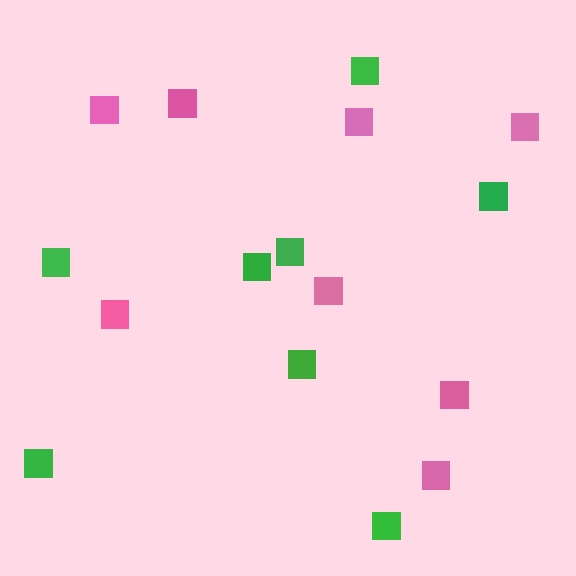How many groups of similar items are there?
There are 2 groups: one group of green squares (8) and one group of pink squares (8).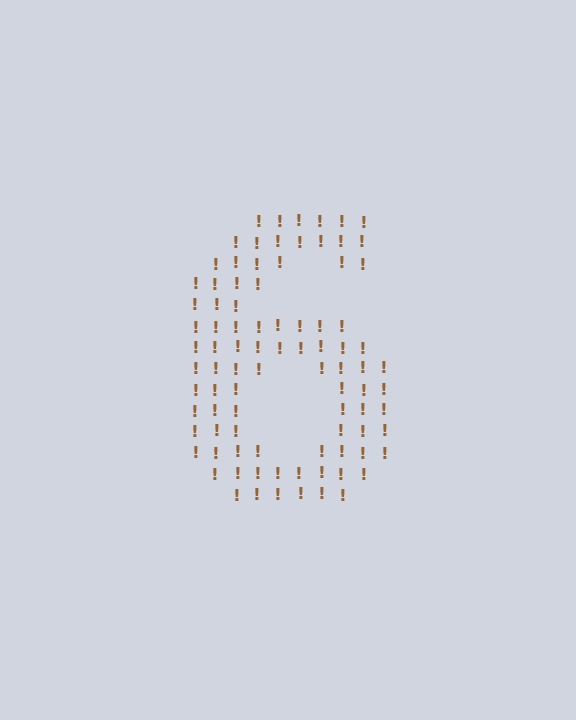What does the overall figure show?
The overall figure shows the digit 6.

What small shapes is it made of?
It is made of small exclamation marks.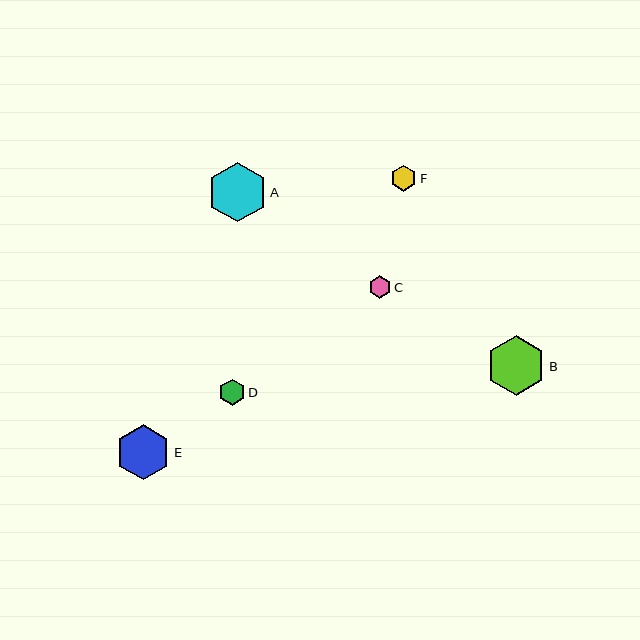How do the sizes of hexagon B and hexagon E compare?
Hexagon B and hexagon E are approximately the same size.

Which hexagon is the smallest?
Hexagon C is the smallest with a size of approximately 23 pixels.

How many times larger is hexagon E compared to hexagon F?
Hexagon E is approximately 2.2 times the size of hexagon F.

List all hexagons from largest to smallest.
From largest to smallest: B, A, E, D, F, C.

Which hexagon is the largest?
Hexagon B is the largest with a size of approximately 60 pixels.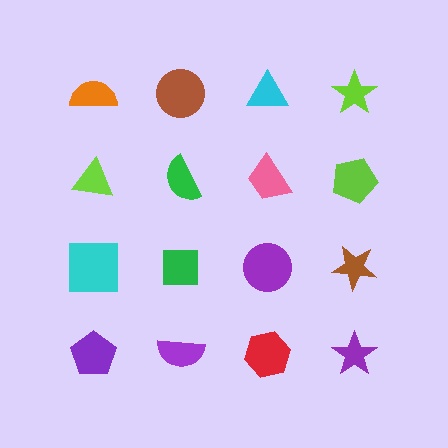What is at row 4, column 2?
A purple semicircle.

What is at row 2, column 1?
A lime triangle.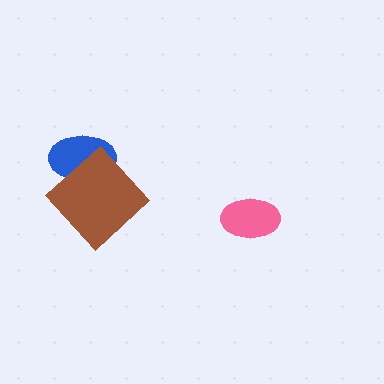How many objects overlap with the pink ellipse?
0 objects overlap with the pink ellipse.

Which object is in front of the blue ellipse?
The brown diamond is in front of the blue ellipse.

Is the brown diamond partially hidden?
No, no other shape covers it.